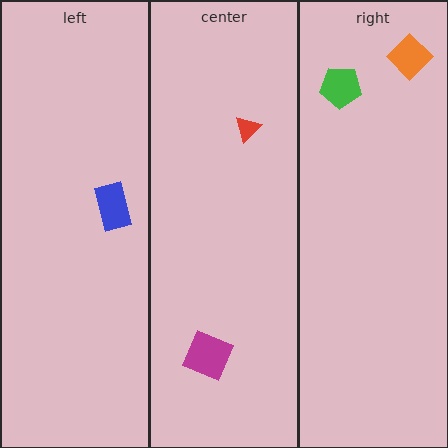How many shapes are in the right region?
2.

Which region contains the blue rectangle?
The left region.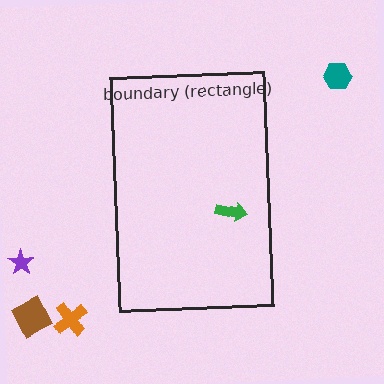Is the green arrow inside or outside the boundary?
Inside.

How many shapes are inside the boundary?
1 inside, 4 outside.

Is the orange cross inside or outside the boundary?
Outside.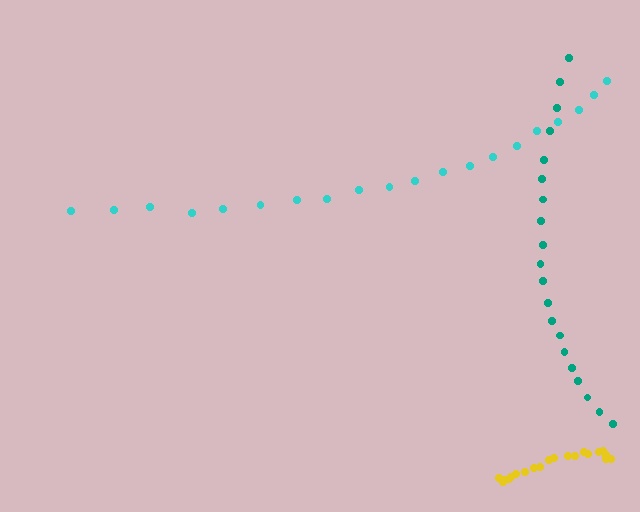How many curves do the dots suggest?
There are 3 distinct paths.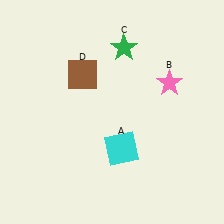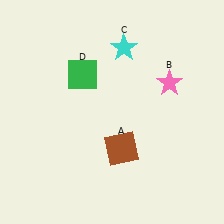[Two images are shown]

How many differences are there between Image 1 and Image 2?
There are 3 differences between the two images.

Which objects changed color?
A changed from cyan to brown. C changed from green to cyan. D changed from brown to green.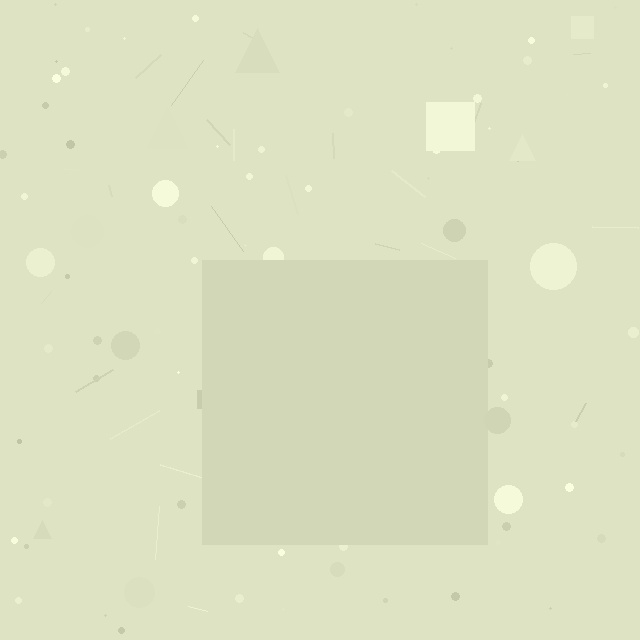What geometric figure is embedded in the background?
A square is embedded in the background.